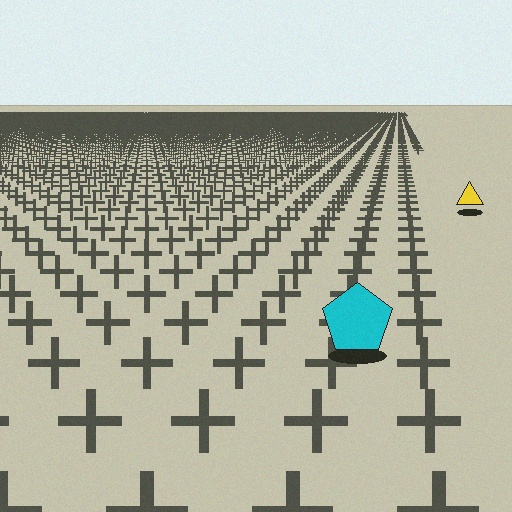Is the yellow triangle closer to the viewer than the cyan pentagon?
No. The cyan pentagon is closer — you can tell from the texture gradient: the ground texture is coarser near it.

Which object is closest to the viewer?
The cyan pentagon is closest. The texture marks near it are larger and more spread out.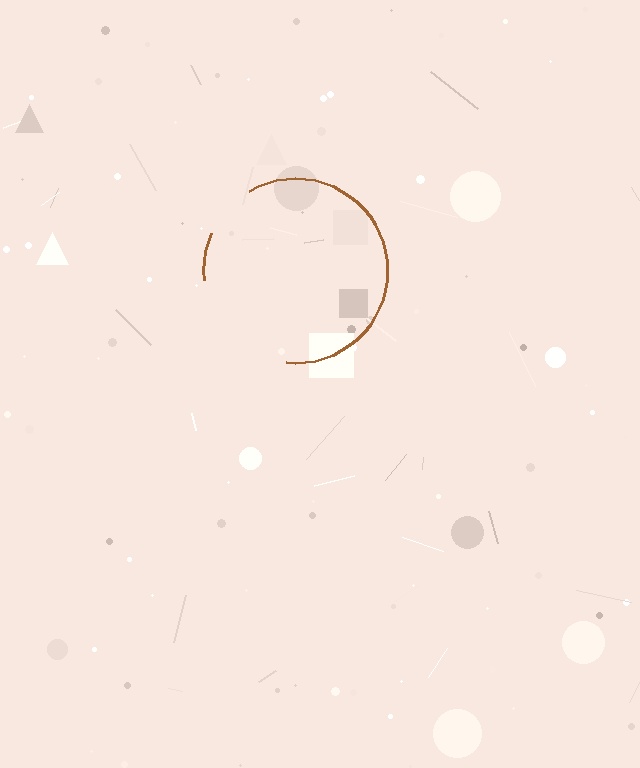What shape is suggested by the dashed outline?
The dashed outline suggests a circle.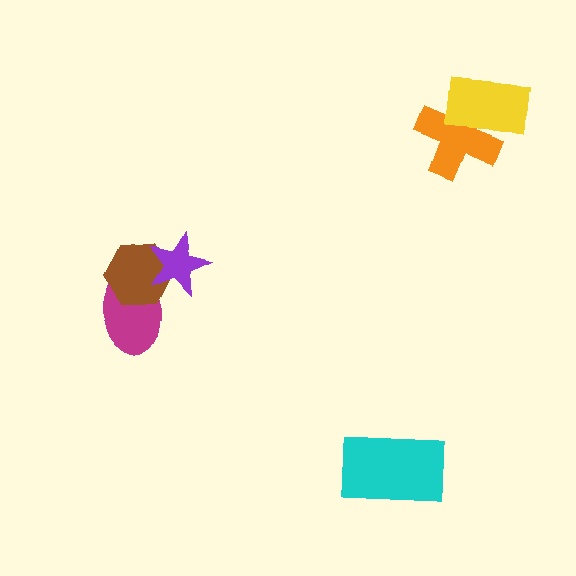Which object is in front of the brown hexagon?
The purple star is in front of the brown hexagon.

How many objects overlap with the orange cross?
1 object overlaps with the orange cross.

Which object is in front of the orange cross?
The yellow rectangle is in front of the orange cross.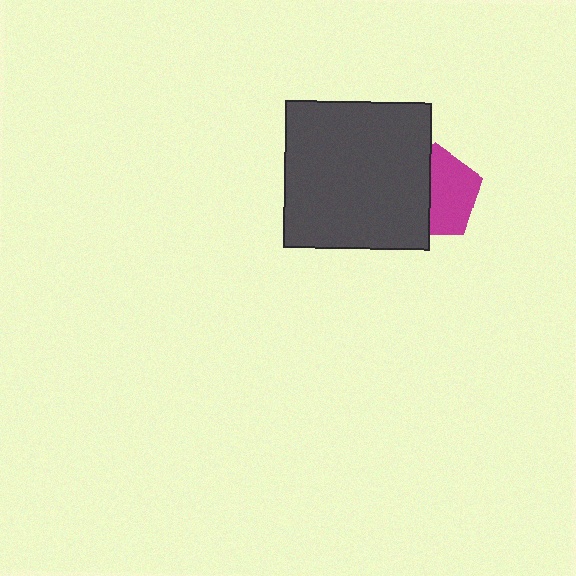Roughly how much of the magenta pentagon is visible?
About half of it is visible (roughly 54%).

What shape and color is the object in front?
The object in front is a dark gray square.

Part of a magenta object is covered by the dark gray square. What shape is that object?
It is a pentagon.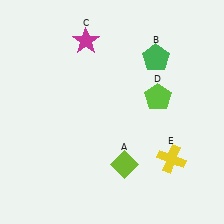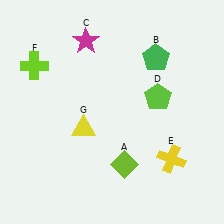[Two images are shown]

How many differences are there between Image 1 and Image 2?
There are 2 differences between the two images.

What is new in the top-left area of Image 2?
A lime cross (F) was added in the top-left area of Image 2.